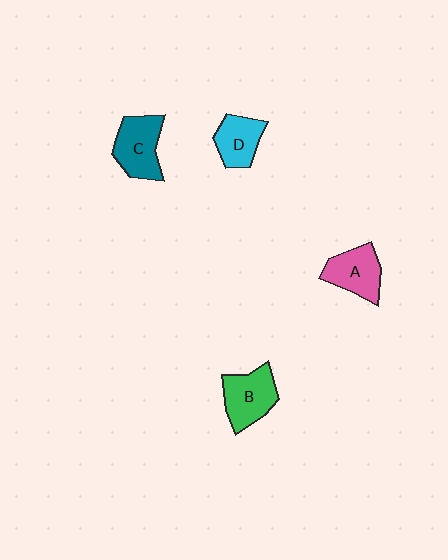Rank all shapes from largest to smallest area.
From largest to smallest: C (teal), B (green), A (pink), D (cyan).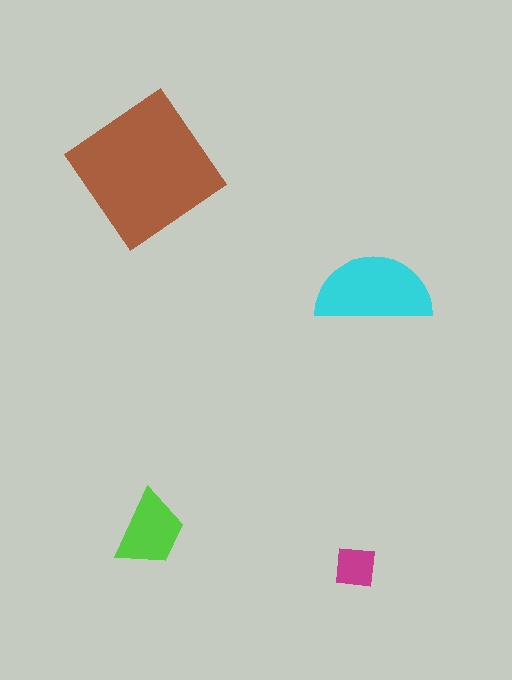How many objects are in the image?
There are 4 objects in the image.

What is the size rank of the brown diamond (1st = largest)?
1st.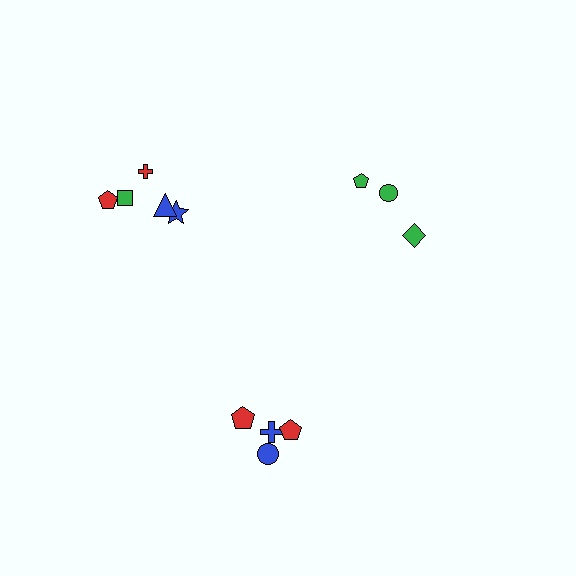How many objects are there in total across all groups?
There are 12 objects.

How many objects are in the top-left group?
There are 5 objects.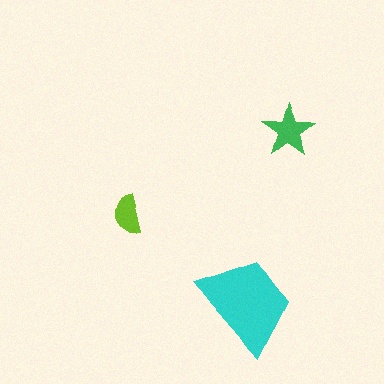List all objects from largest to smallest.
The cyan trapezoid, the green star, the lime semicircle.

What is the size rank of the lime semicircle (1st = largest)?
3rd.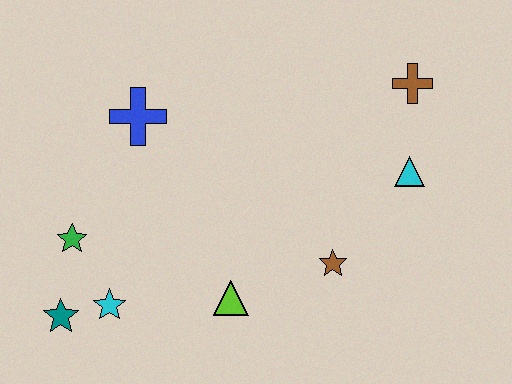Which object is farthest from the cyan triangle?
The teal star is farthest from the cyan triangle.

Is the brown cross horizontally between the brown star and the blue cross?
No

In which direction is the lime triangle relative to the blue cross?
The lime triangle is below the blue cross.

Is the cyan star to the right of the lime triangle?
No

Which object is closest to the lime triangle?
The brown star is closest to the lime triangle.